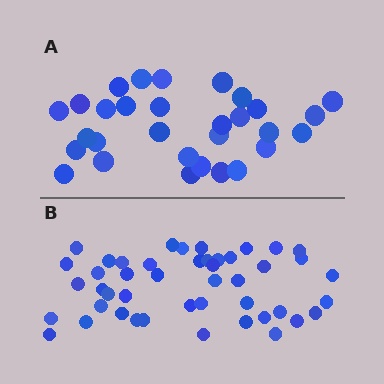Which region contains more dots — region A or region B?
Region B (the bottom region) has more dots.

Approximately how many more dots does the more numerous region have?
Region B has approximately 15 more dots than region A.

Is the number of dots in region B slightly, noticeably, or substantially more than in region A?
Region B has substantially more. The ratio is roughly 1.5 to 1.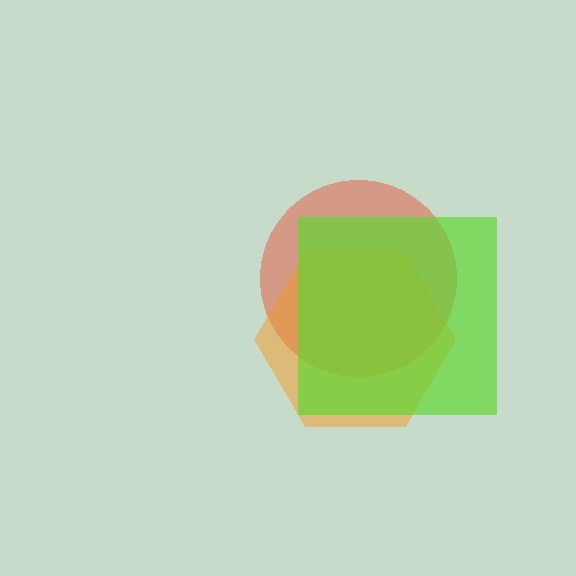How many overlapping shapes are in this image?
There are 3 overlapping shapes in the image.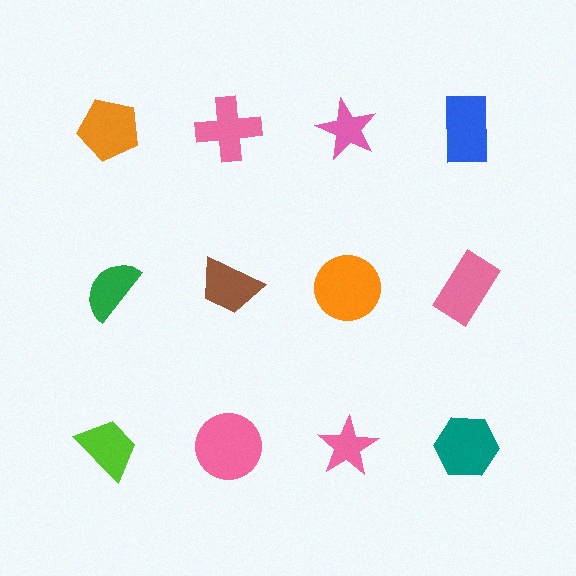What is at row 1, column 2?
A pink cross.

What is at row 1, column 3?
A pink star.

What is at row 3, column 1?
A lime trapezoid.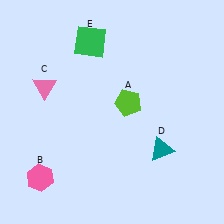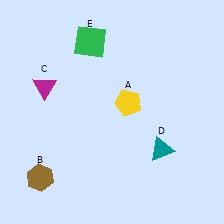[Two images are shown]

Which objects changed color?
A changed from lime to yellow. B changed from pink to brown. C changed from pink to magenta.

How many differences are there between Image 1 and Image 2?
There are 3 differences between the two images.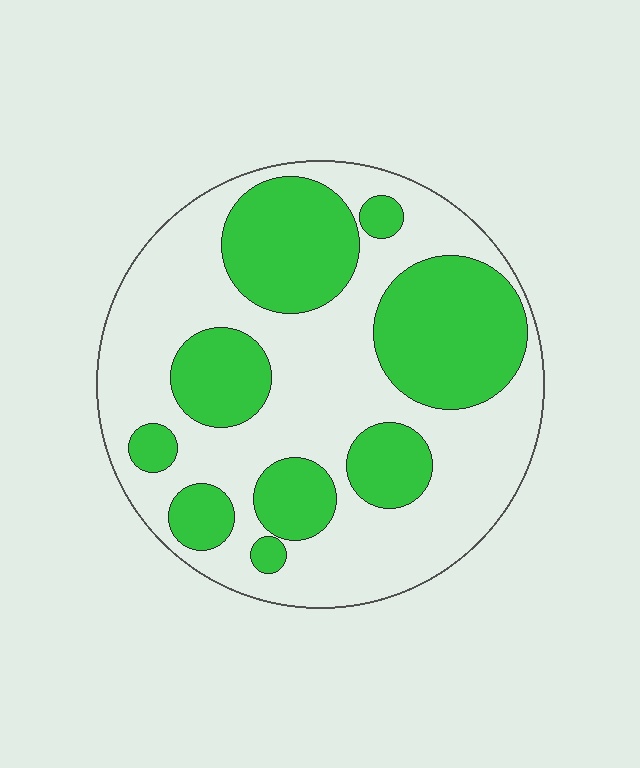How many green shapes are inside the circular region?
9.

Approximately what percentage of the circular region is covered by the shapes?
Approximately 40%.